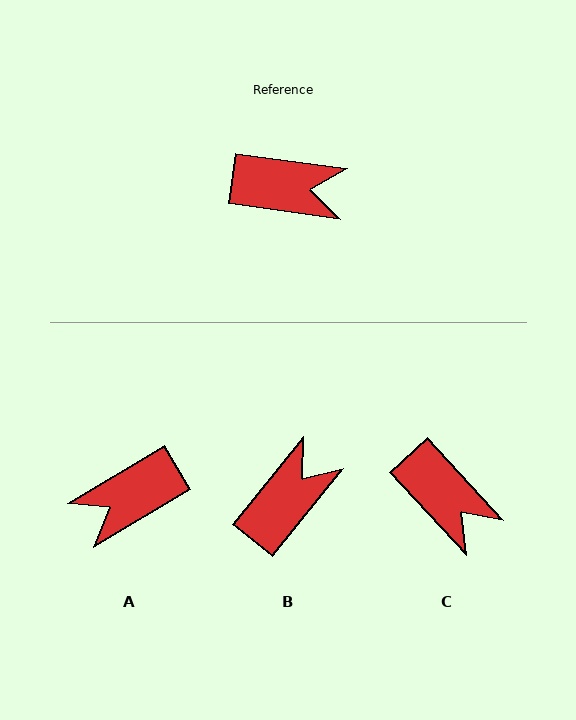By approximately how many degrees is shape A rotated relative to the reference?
Approximately 141 degrees clockwise.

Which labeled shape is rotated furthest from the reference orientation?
A, about 141 degrees away.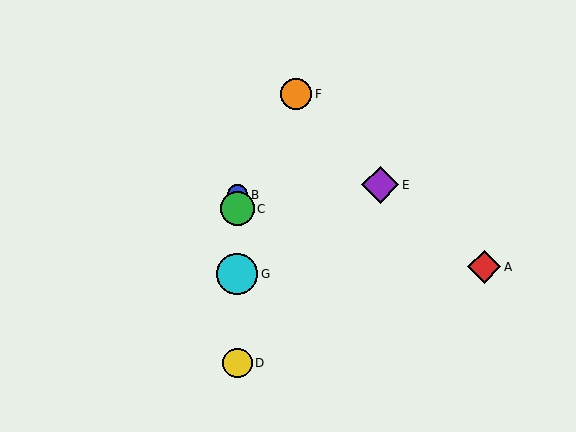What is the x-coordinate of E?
Object E is at x≈380.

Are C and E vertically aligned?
No, C is at x≈237 and E is at x≈380.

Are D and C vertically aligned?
Yes, both are at x≈237.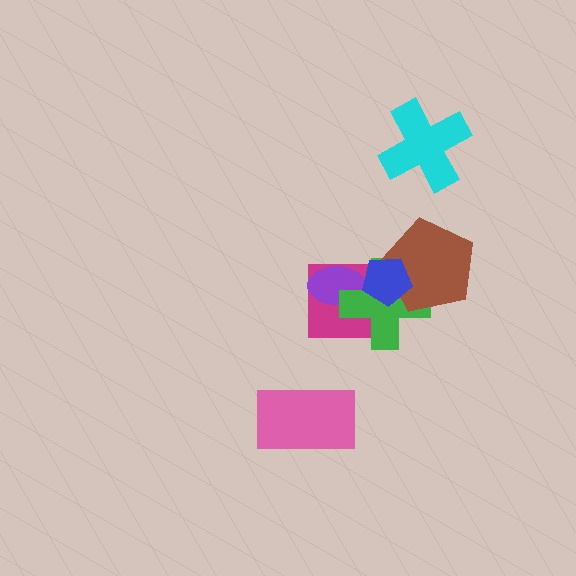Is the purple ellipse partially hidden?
Yes, it is partially covered by another shape.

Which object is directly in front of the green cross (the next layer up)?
The brown pentagon is directly in front of the green cross.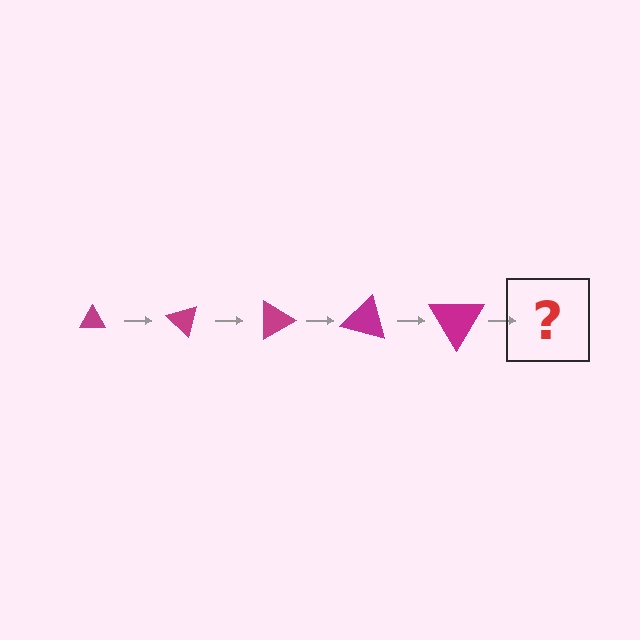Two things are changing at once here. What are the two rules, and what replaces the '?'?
The two rules are that the triangle grows larger each step and it rotates 45 degrees each step. The '?' should be a triangle, larger than the previous one and rotated 225 degrees from the start.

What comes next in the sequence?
The next element should be a triangle, larger than the previous one and rotated 225 degrees from the start.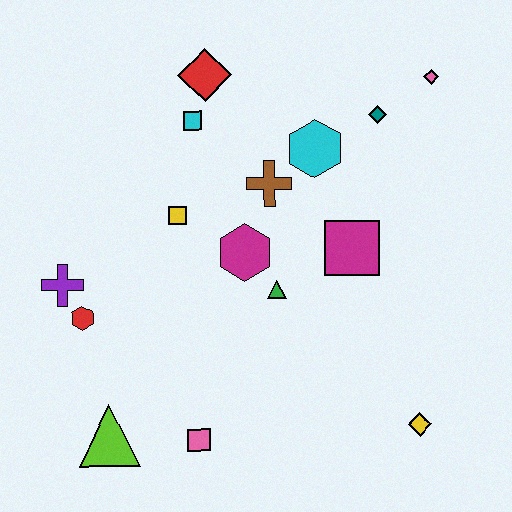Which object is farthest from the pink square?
The pink diamond is farthest from the pink square.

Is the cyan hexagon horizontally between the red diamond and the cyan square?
No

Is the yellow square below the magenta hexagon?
No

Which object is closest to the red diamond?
The cyan square is closest to the red diamond.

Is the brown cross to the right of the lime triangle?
Yes